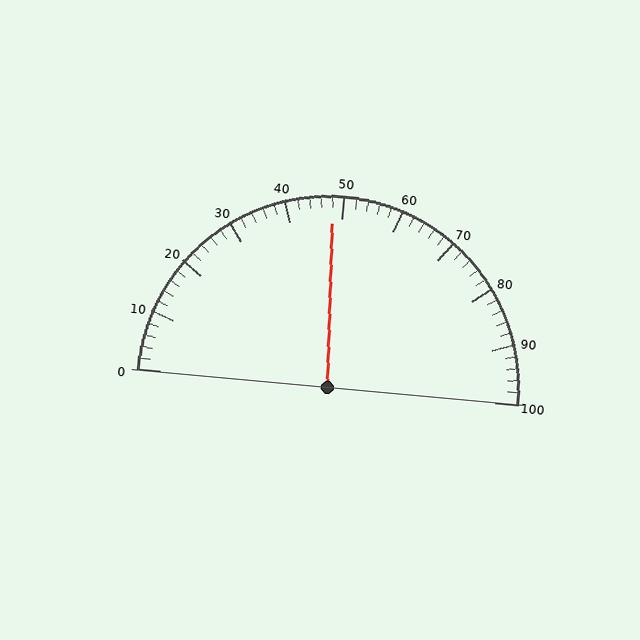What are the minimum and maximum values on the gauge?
The gauge ranges from 0 to 100.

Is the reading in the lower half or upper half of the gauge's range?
The reading is in the lower half of the range (0 to 100).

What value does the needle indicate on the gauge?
The needle indicates approximately 48.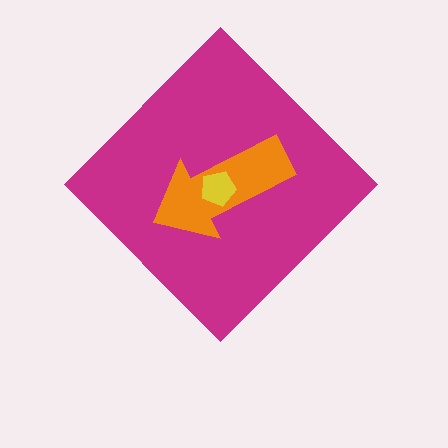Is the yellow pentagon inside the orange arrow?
Yes.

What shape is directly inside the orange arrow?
The yellow pentagon.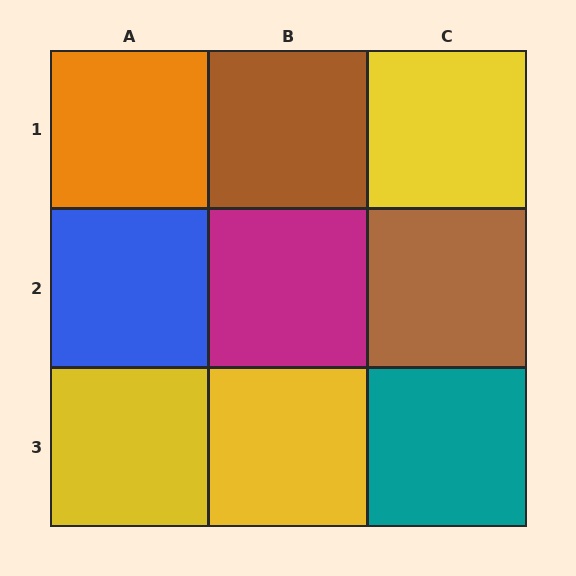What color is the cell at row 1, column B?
Brown.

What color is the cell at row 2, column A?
Blue.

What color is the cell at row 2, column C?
Brown.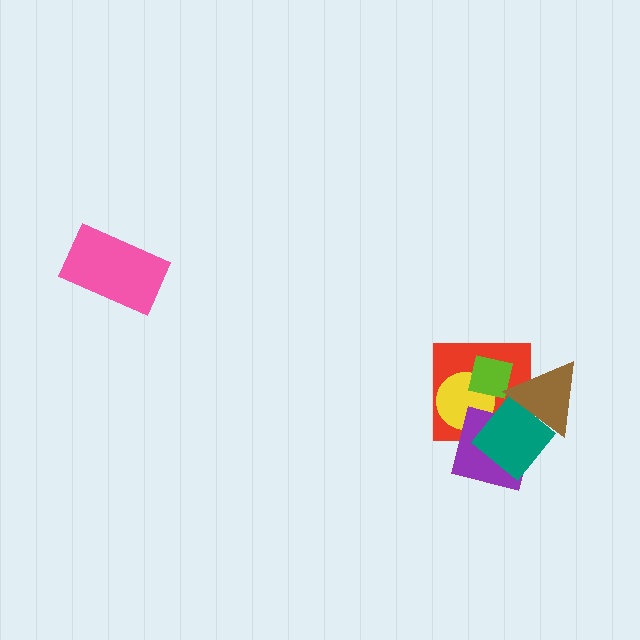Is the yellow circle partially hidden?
Yes, it is partially covered by another shape.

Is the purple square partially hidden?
Yes, it is partially covered by another shape.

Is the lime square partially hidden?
Yes, it is partially covered by another shape.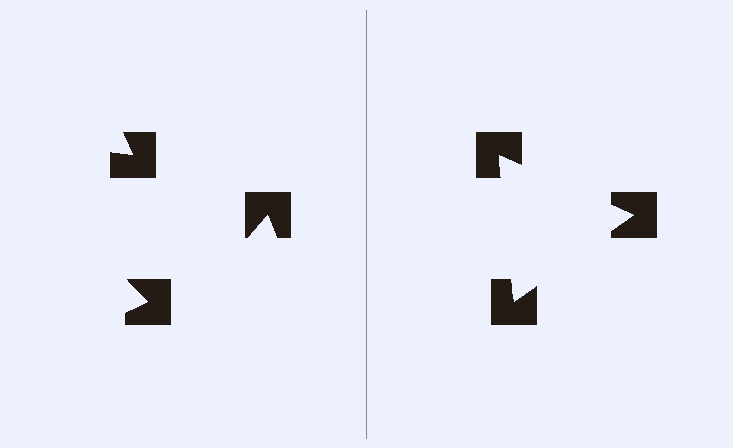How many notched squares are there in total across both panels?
6 — 3 on each side.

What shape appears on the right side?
An illusory triangle.